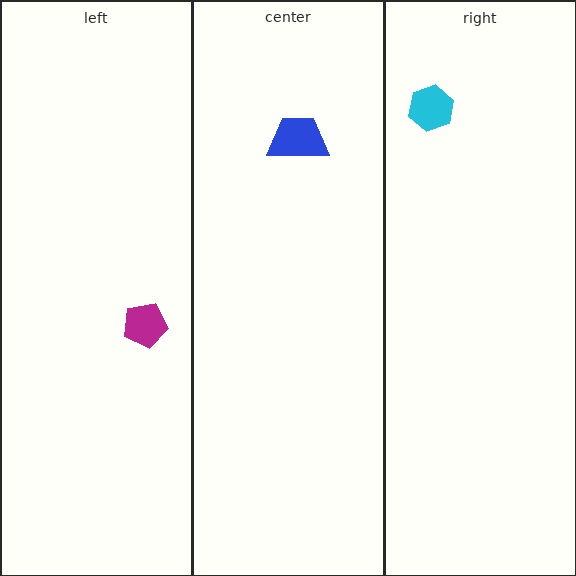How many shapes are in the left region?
1.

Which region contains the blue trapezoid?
The center region.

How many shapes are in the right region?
1.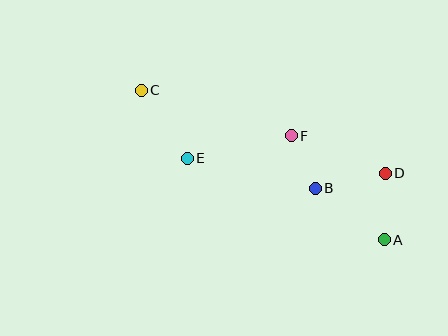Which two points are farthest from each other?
Points A and C are farthest from each other.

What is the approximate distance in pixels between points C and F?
The distance between C and F is approximately 157 pixels.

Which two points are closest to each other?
Points B and F are closest to each other.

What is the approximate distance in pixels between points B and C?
The distance between B and C is approximately 200 pixels.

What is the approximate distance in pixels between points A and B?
The distance between A and B is approximately 86 pixels.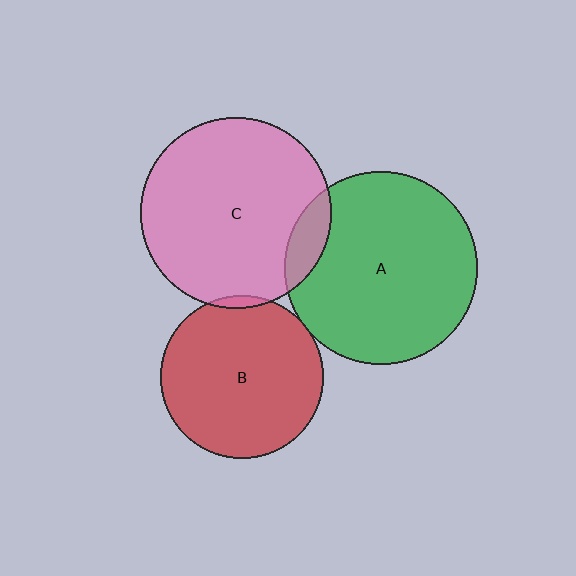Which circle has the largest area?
Circle A (green).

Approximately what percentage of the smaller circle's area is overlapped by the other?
Approximately 10%.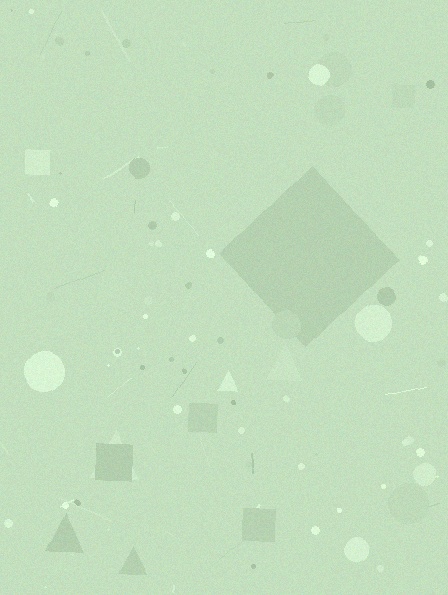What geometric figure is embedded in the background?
A diamond is embedded in the background.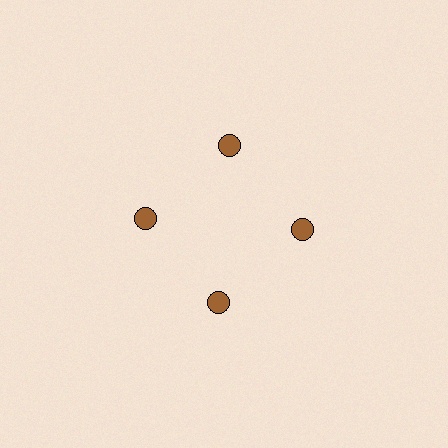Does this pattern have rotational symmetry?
Yes, this pattern has 4-fold rotational symmetry. It looks the same after rotating 90 degrees around the center.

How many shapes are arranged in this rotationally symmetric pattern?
There are 4 shapes, arranged in 4 groups of 1.